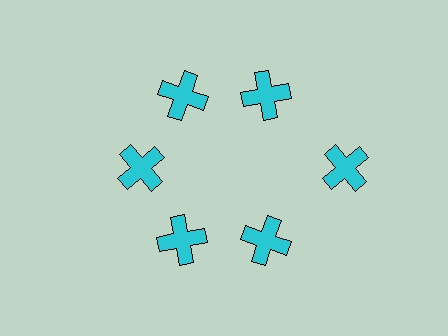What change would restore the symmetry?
The symmetry would be restored by moving it inward, back onto the ring so that all 6 crosses sit at equal angles and equal distance from the center.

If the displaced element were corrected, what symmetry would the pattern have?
It would have 6-fold rotational symmetry — the pattern would map onto itself every 60 degrees.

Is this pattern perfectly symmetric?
No. The 6 cyan crosses are arranged in a ring, but one element near the 3 o'clock position is pushed outward from the center, breaking the 6-fold rotational symmetry.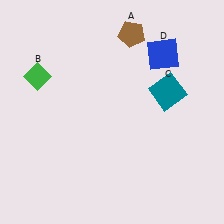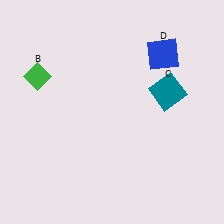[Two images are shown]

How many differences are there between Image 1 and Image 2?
There is 1 difference between the two images.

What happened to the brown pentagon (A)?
The brown pentagon (A) was removed in Image 2. It was in the top-right area of Image 1.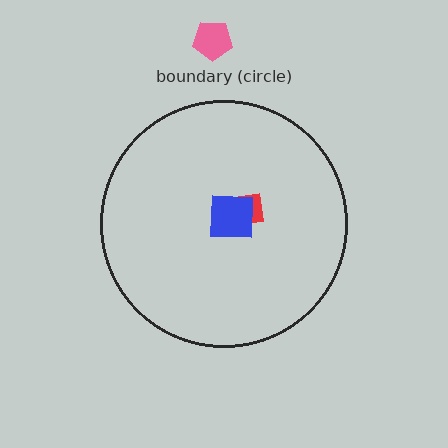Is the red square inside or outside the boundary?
Inside.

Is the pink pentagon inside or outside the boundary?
Outside.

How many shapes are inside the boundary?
3 inside, 1 outside.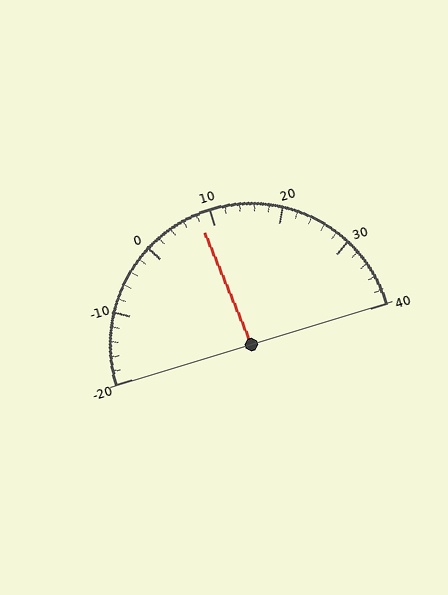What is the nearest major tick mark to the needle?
The nearest major tick mark is 10.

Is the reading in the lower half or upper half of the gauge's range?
The reading is in the lower half of the range (-20 to 40).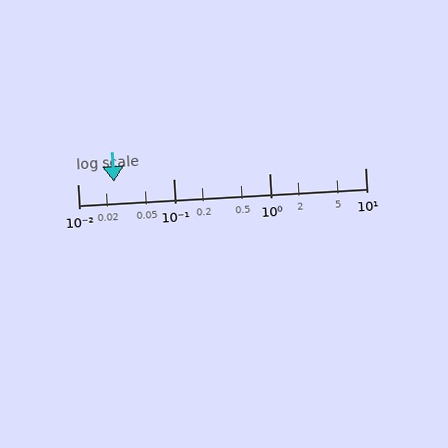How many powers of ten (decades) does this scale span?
The scale spans 3 decades, from 0.01 to 10.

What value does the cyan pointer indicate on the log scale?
The pointer indicates approximately 0.024.